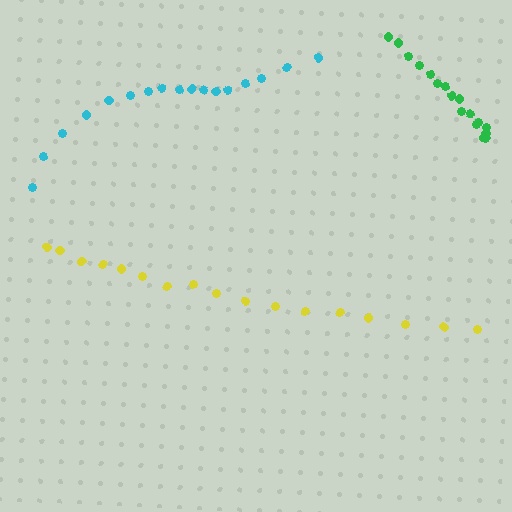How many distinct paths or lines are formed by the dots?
There are 3 distinct paths.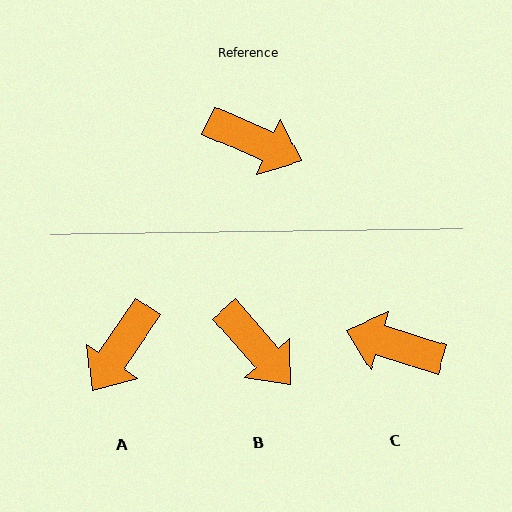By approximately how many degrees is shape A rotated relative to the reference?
Approximately 100 degrees clockwise.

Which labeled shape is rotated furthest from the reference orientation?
C, about 173 degrees away.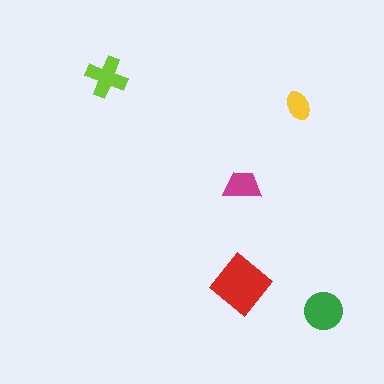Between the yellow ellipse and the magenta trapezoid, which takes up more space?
The magenta trapezoid.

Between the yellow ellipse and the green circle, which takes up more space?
The green circle.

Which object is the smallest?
The yellow ellipse.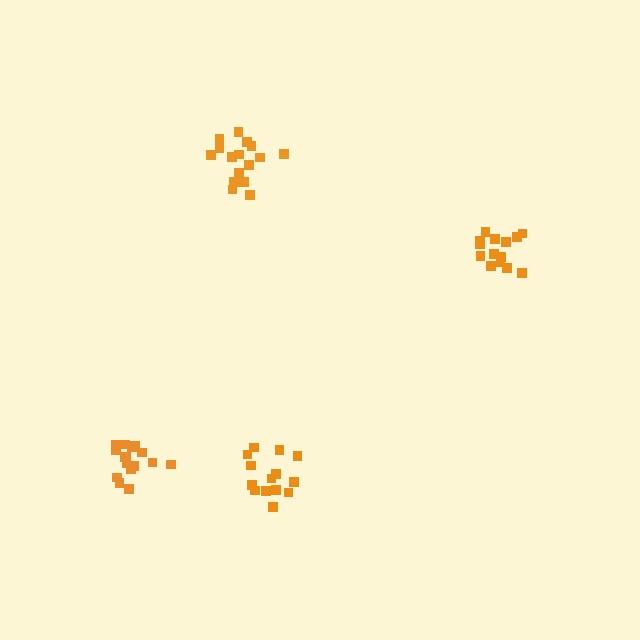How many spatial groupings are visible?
There are 4 spatial groupings.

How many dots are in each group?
Group 1: 16 dots, Group 2: 16 dots, Group 3: 14 dots, Group 4: 14 dots (60 total).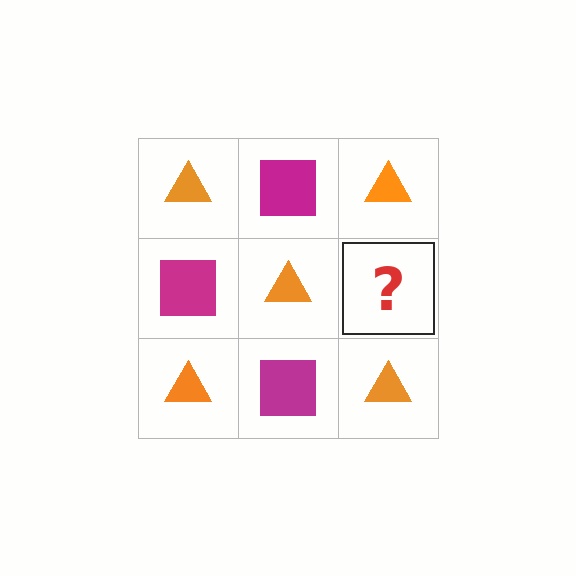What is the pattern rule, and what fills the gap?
The rule is that it alternates orange triangle and magenta square in a checkerboard pattern. The gap should be filled with a magenta square.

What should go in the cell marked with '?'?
The missing cell should contain a magenta square.